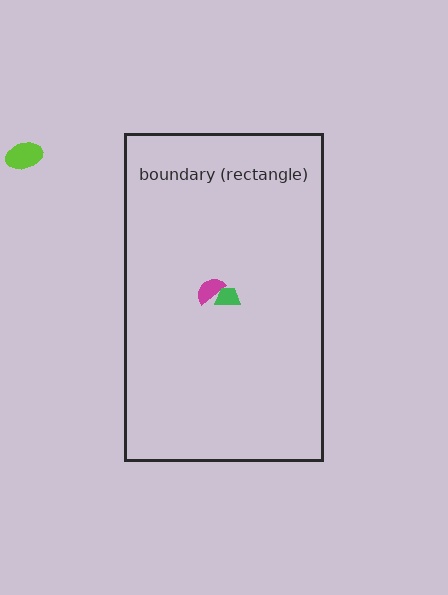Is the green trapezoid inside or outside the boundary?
Inside.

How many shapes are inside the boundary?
2 inside, 1 outside.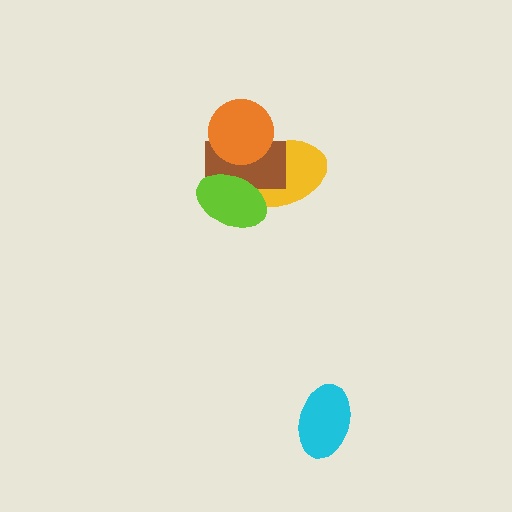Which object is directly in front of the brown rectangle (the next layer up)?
The lime ellipse is directly in front of the brown rectangle.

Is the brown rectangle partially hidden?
Yes, it is partially covered by another shape.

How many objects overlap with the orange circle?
2 objects overlap with the orange circle.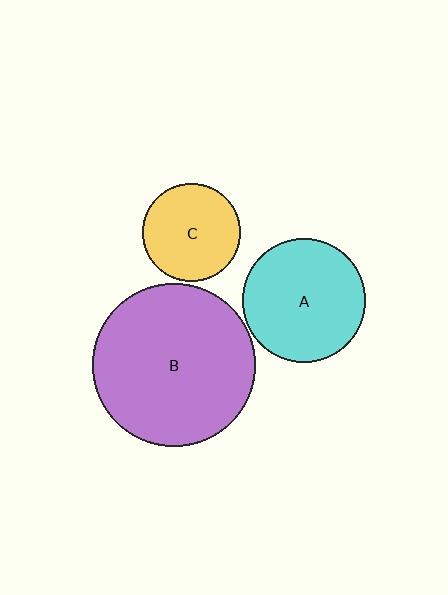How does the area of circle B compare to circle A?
Approximately 1.7 times.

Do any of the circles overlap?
No, none of the circles overlap.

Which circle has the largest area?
Circle B (purple).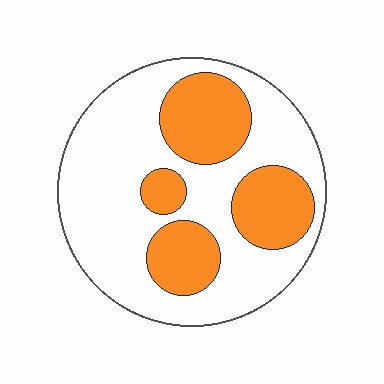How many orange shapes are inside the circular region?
4.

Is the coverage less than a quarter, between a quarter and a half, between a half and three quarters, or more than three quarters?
Between a quarter and a half.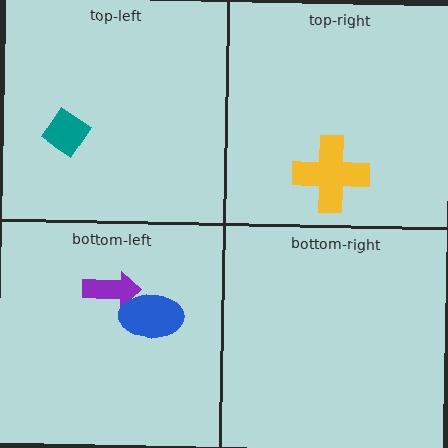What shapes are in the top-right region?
The yellow cross.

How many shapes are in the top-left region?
1.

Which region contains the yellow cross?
The top-right region.